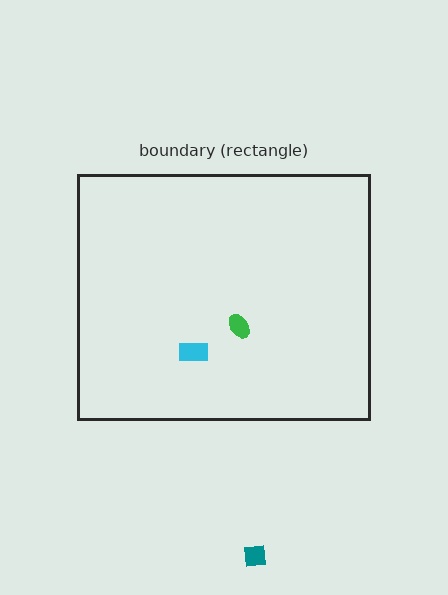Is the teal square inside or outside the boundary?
Outside.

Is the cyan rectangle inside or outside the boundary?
Inside.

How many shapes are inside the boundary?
2 inside, 1 outside.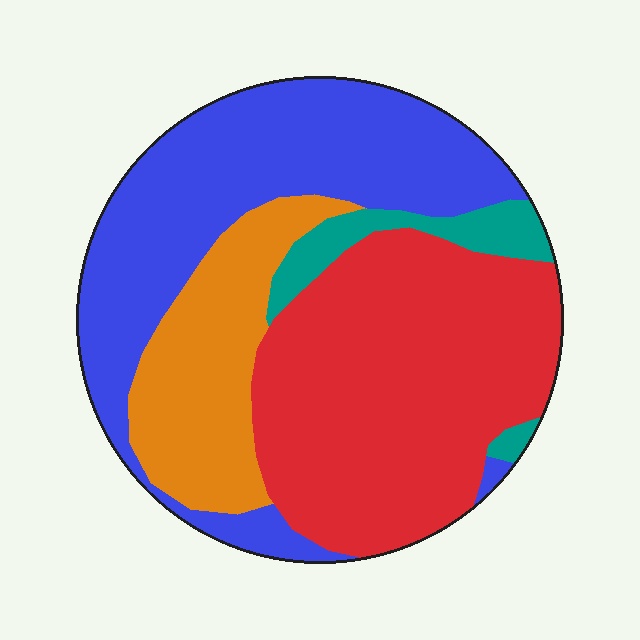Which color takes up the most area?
Red, at roughly 40%.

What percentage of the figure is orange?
Orange takes up about one sixth (1/6) of the figure.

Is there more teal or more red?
Red.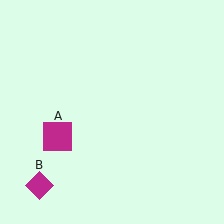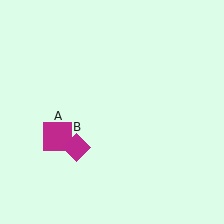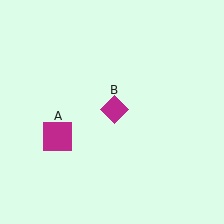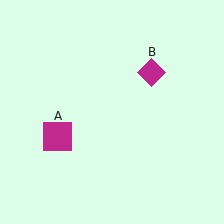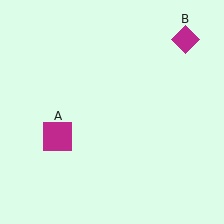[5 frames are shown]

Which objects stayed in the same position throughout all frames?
Magenta square (object A) remained stationary.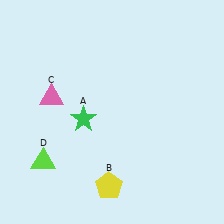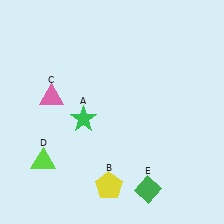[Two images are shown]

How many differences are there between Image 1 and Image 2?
There is 1 difference between the two images.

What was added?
A green diamond (E) was added in Image 2.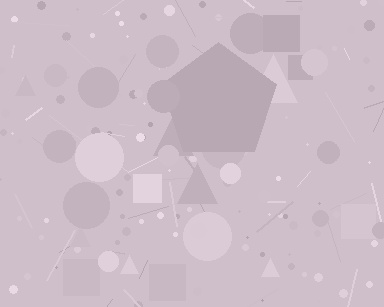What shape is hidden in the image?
A pentagon is hidden in the image.